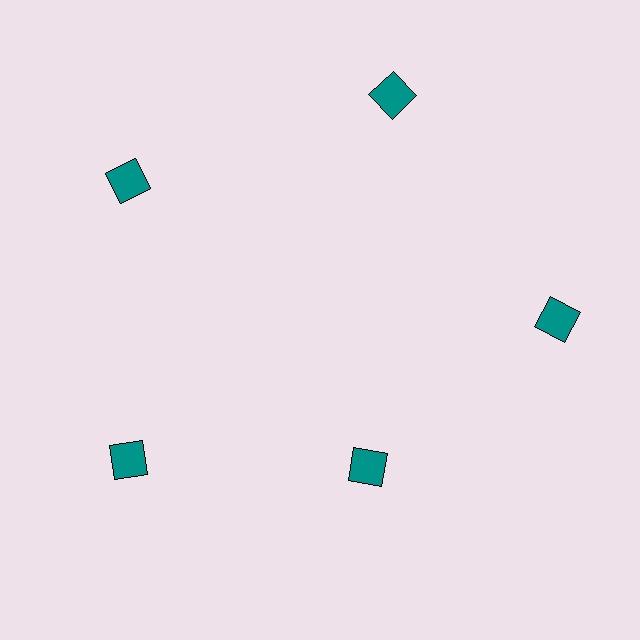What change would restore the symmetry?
The symmetry would be restored by moving it outward, back onto the ring so that all 5 squares sit at equal angles and equal distance from the center.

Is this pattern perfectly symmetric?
No. The 5 teal squares are arranged in a ring, but one element near the 5 o'clock position is pulled inward toward the center, breaking the 5-fold rotational symmetry.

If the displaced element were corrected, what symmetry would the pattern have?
It would have 5-fold rotational symmetry — the pattern would map onto itself every 72 degrees.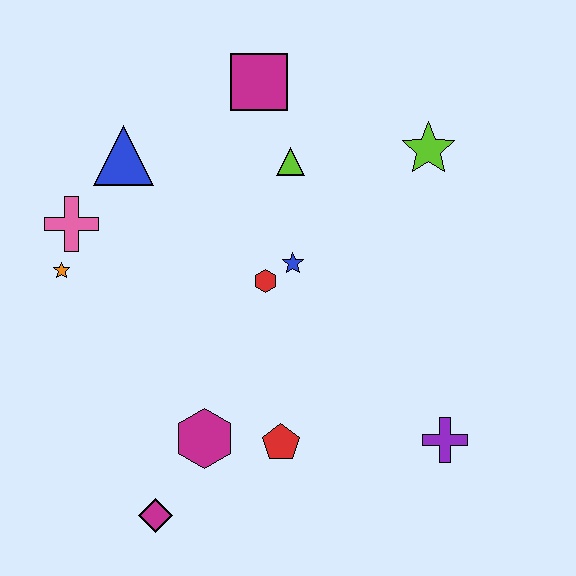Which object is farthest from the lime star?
The magenta diamond is farthest from the lime star.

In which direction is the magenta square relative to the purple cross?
The magenta square is above the purple cross.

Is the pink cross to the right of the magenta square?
No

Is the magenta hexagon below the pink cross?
Yes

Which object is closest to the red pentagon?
The magenta hexagon is closest to the red pentagon.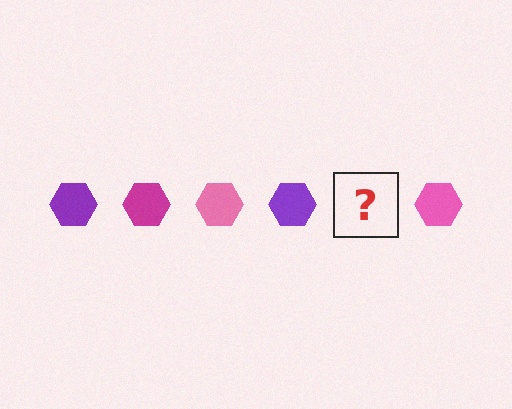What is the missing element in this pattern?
The missing element is a magenta hexagon.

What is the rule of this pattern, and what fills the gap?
The rule is that the pattern cycles through purple, magenta, pink hexagons. The gap should be filled with a magenta hexagon.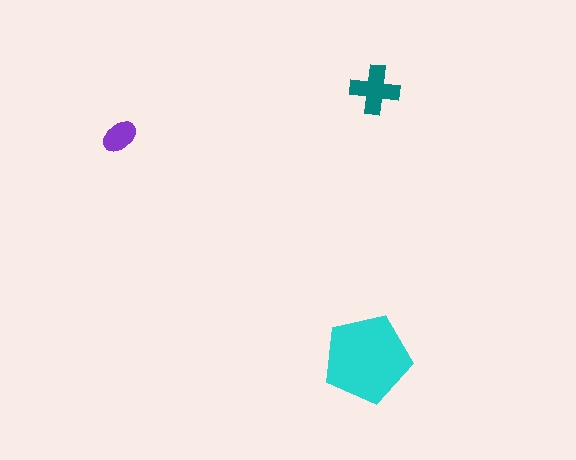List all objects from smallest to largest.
The purple ellipse, the teal cross, the cyan pentagon.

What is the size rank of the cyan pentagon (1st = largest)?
1st.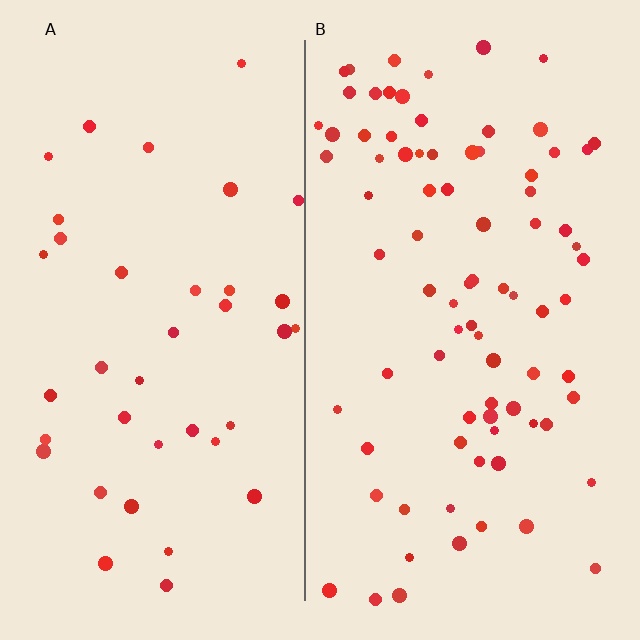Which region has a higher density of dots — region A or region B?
B (the right).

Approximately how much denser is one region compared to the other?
Approximately 2.2× — region B over region A.